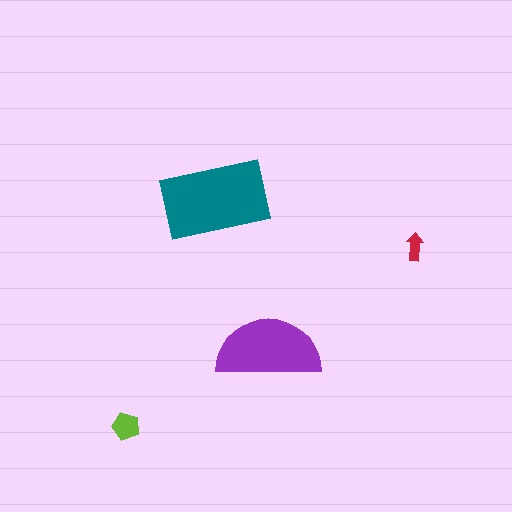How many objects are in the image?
There are 4 objects in the image.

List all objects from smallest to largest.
The red arrow, the lime pentagon, the purple semicircle, the teal rectangle.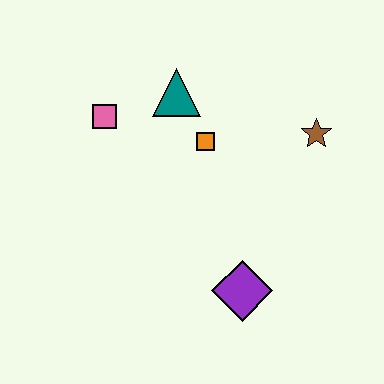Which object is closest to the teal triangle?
The orange square is closest to the teal triangle.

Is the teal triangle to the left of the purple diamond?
Yes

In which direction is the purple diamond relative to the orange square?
The purple diamond is below the orange square.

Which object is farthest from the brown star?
The pink square is farthest from the brown star.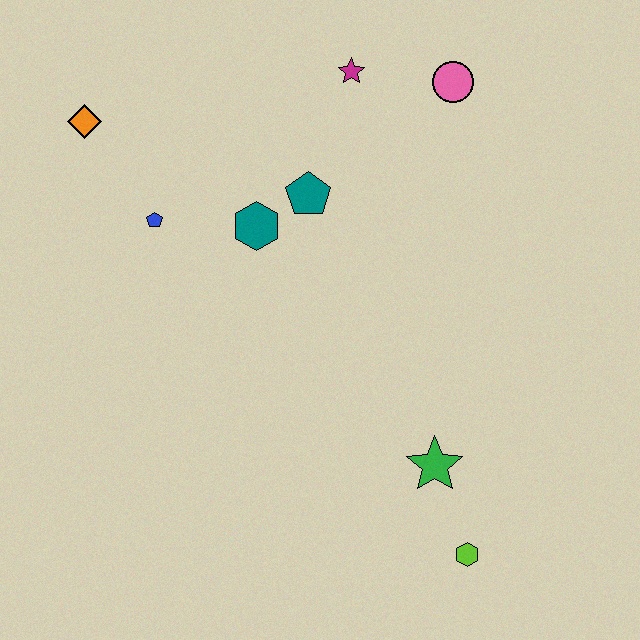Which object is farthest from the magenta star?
The lime hexagon is farthest from the magenta star.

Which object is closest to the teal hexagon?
The teal pentagon is closest to the teal hexagon.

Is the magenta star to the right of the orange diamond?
Yes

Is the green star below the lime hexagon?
No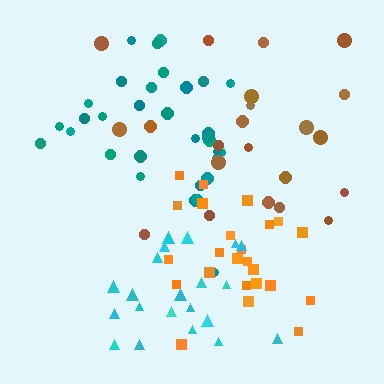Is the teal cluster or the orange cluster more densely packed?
Orange.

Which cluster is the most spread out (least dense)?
Brown.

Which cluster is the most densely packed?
Orange.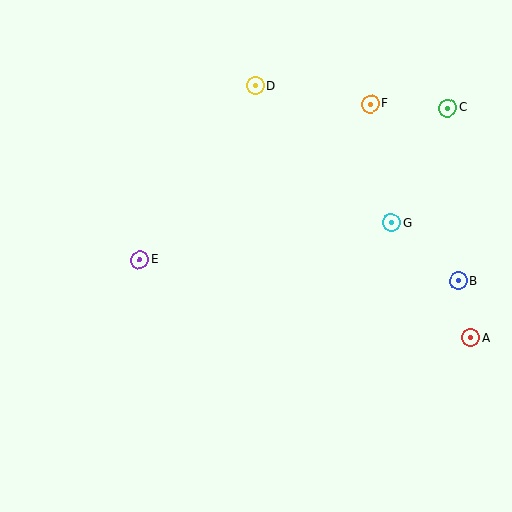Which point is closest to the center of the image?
Point E at (140, 260) is closest to the center.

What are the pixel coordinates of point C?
Point C is at (448, 108).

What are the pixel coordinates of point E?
Point E is at (140, 260).